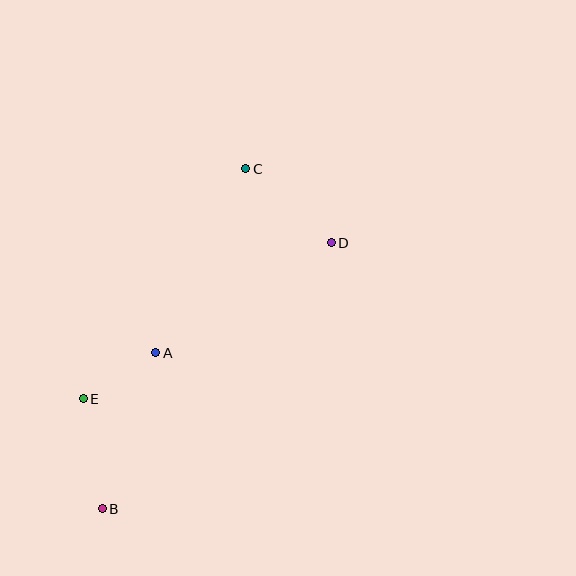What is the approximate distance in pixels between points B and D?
The distance between B and D is approximately 351 pixels.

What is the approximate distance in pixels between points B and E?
The distance between B and E is approximately 112 pixels.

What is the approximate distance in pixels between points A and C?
The distance between A and C is approximately 205 pixels.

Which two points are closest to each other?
Points A and E are closest to each other.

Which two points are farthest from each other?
Points B and C are farthest from each other.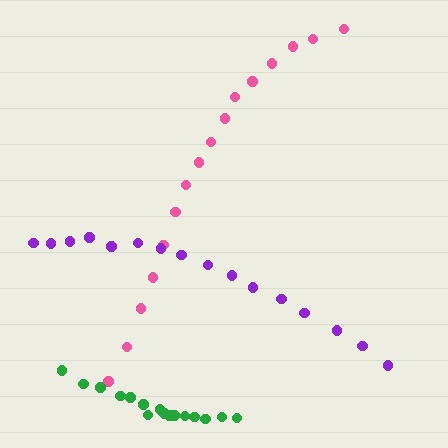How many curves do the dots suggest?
There are 3 distinct paths.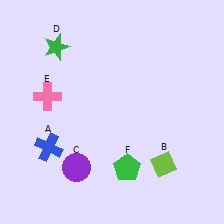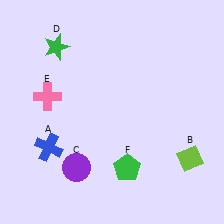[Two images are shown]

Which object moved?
The lime diamond (B) moved right.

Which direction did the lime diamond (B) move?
The lime diamond (B) moved right.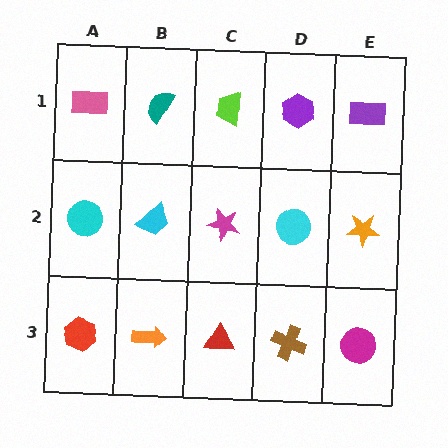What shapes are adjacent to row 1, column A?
A cyan circle (row 2, column A), a teal semicircle (row 1, column B).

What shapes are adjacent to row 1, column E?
An orange star (row 2, column E), a purple hexagon (row 1, column D).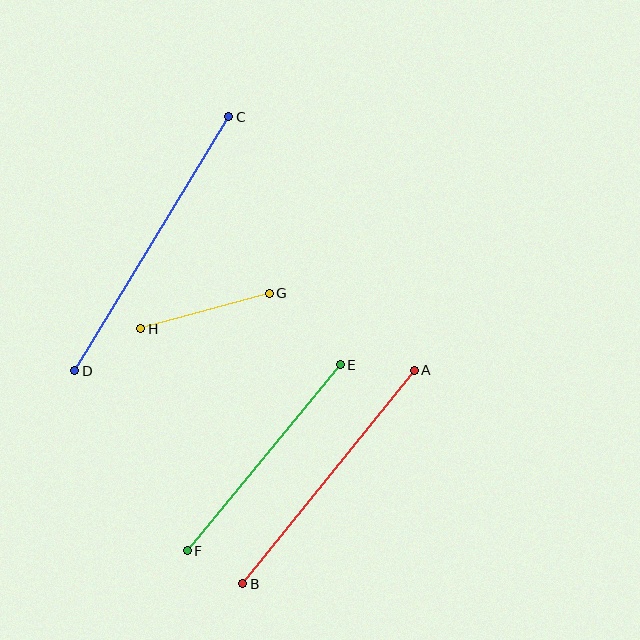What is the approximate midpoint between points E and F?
The midpoint is at approximately (264, 458) pixels.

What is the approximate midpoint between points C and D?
The midpoint is at approximately (152, 244) pixels.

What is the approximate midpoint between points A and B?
The midpoint is at approximately (329, 477) pixels.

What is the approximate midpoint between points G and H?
The midpoint is at approximately (205, 311) pixels.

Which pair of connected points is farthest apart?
Points C and D are farthest apart.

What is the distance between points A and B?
The distance is approximately 274 pixels.